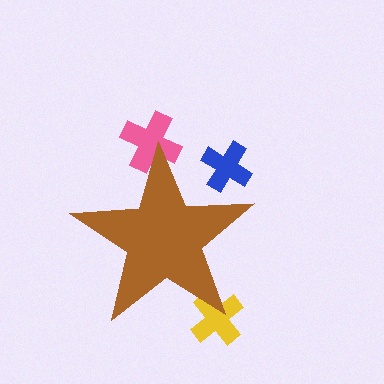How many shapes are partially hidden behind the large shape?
3 shapes are partially hidden.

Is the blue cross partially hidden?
Yes, the blue cross is partially hidden behind the brown star.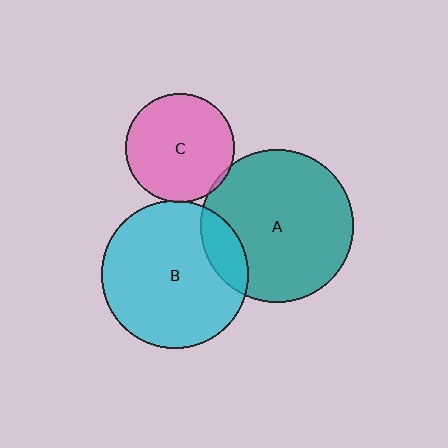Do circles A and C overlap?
Yes.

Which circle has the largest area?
Circle A (teal).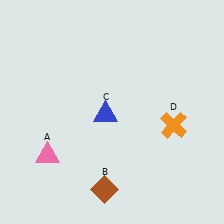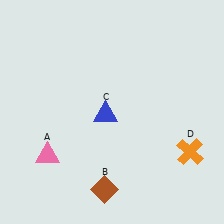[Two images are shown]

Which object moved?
The orange cross (D) moved down.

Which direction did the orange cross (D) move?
The orange cross (D) moved down.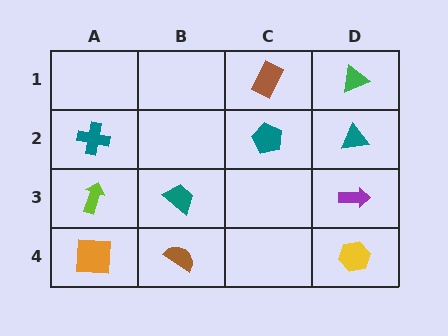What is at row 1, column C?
A brown rectangle.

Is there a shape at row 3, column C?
No, that cell is empty.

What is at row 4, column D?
A yellow hexagon.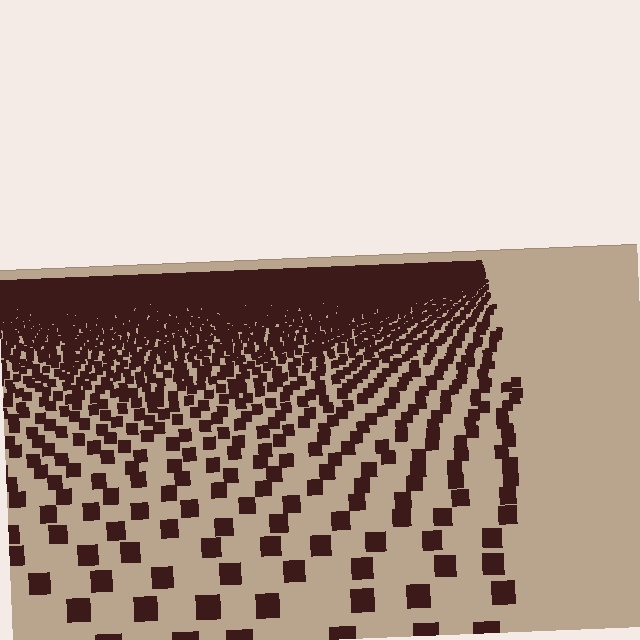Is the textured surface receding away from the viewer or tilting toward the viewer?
The surface is receding away from the viewer. Texture elements get smaller and denser toward the top.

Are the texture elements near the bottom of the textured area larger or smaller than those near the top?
Larger. Near the bottom, elements are closer to the viewer and appear at a bigger on-screen size.